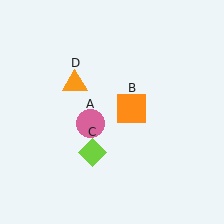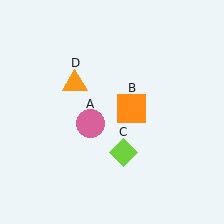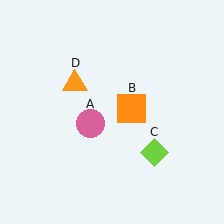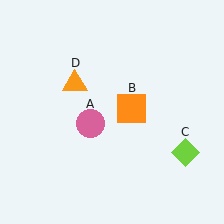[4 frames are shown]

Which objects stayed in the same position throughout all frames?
Pink circle (object A) and orange square (object B) and orange triangle (object D) remained stationary.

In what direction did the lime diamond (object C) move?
The lime diamond (object C) moved right.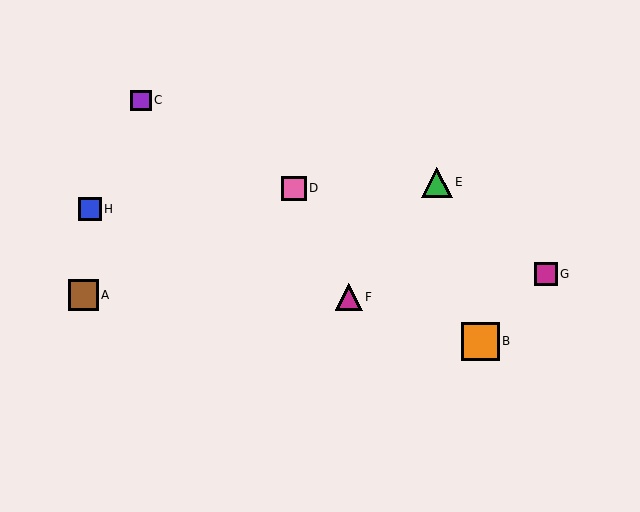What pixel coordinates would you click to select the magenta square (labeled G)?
Click at (546, 274) to select the magenta square G.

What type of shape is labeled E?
Shape E is a green triangle.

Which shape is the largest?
The orange square (labeled B) is the largest.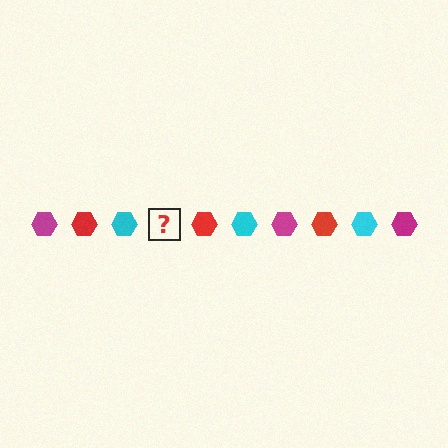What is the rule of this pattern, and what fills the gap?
The rule is that the pattern cycles through magenta, red, cyan hexagons. The gap should be filled with a magenta hexagon.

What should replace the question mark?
The question mark should be replaced with a magenta hexagon.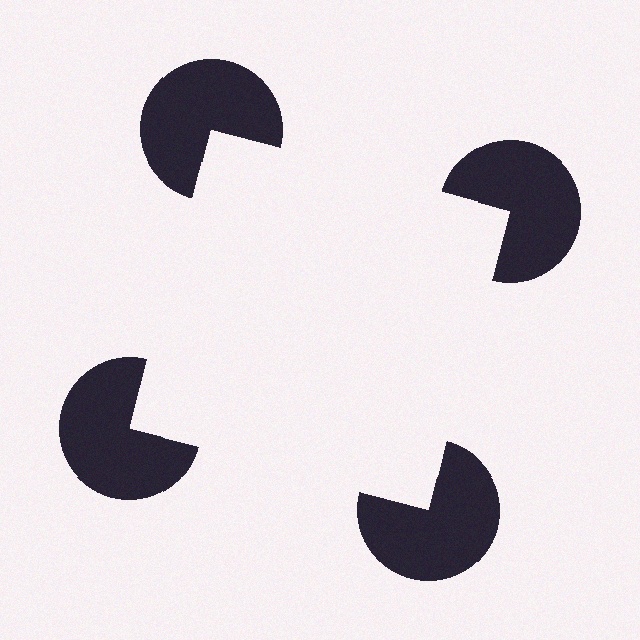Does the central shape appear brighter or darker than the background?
It typically appears slightly brighter than the background, even though no actual brightness change is drawn.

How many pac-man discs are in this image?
There are 4 — one at each vertex of the illusory square.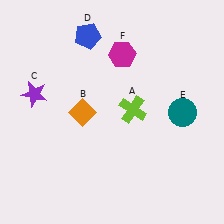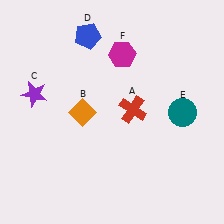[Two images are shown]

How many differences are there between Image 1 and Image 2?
There is 1 difference between the two images.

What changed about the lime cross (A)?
In Image 1, A is lime. In Image 2, it changed to red.